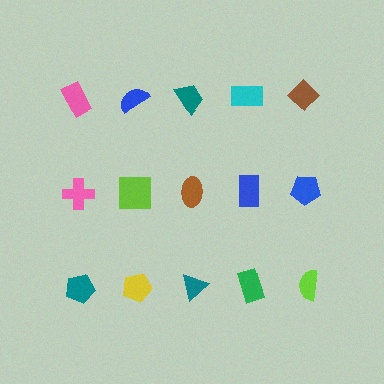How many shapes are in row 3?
5 shapes.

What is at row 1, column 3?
A teal trapezoid.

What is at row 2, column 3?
A brown ellipse.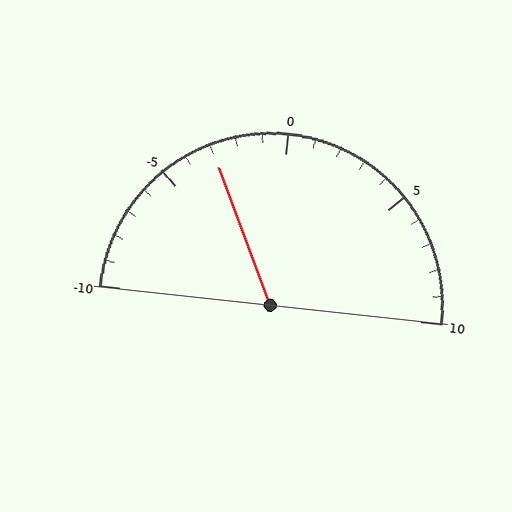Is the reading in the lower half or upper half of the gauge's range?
The reading is in the lower half of the range (-10 to 10).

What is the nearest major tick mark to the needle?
The nearest major tick mark is -5.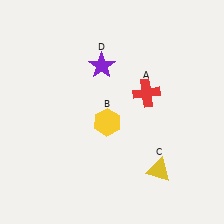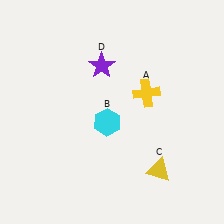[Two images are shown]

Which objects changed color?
A changed from red to yellow. B changed from yellow to cyan.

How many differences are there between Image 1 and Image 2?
There are 2 differences between the two images.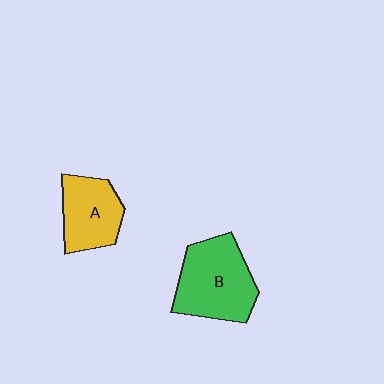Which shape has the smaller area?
Shape A (yellow).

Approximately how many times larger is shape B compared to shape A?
Approximately 1.4 times.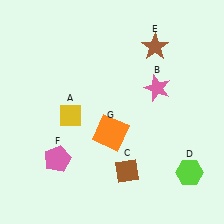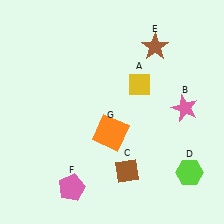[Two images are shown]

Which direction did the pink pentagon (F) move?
The pink pentagon (F) moved down.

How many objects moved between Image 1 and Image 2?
3 objects moved between the two images.